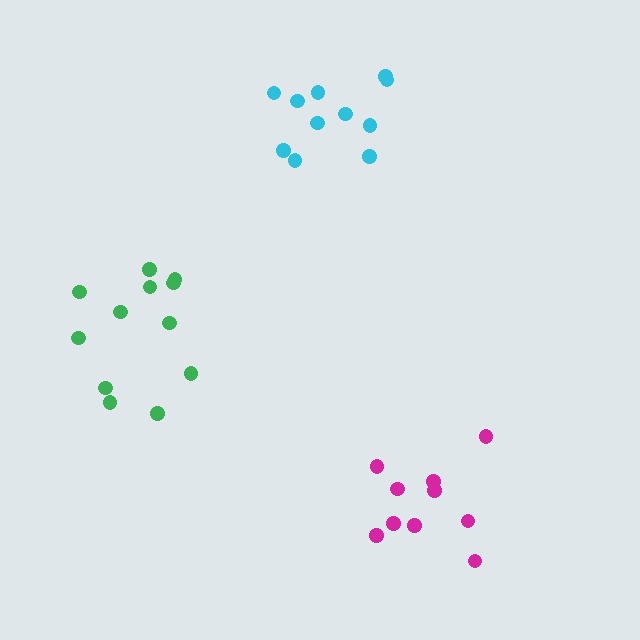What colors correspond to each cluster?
The clusters are colored: magenta, cyan, green.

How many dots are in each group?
Group 1: 10 dots, Group 2: 11 dots, Group 3: 12 dots (33 total).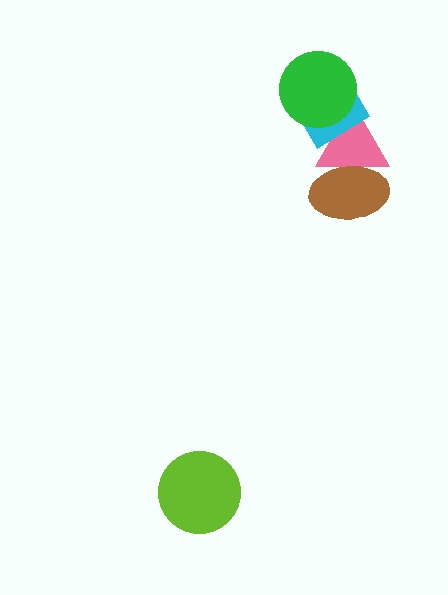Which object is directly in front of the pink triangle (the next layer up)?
The cyan rectangle is directly in front of the pink triangle.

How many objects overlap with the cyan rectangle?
2 objects overlap with the cyan rectangle.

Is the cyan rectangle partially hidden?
Yes, it is partially covered by another shape.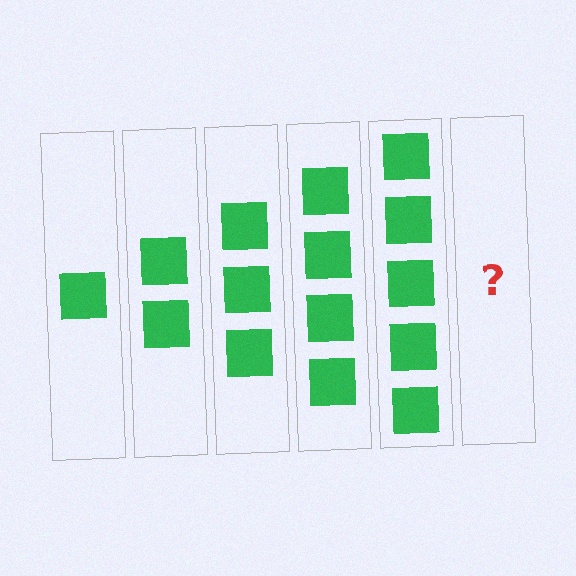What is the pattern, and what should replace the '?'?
The pattern is that each step adds one more square. The '?' should be 6 squares.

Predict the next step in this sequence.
The next step is 6 squares.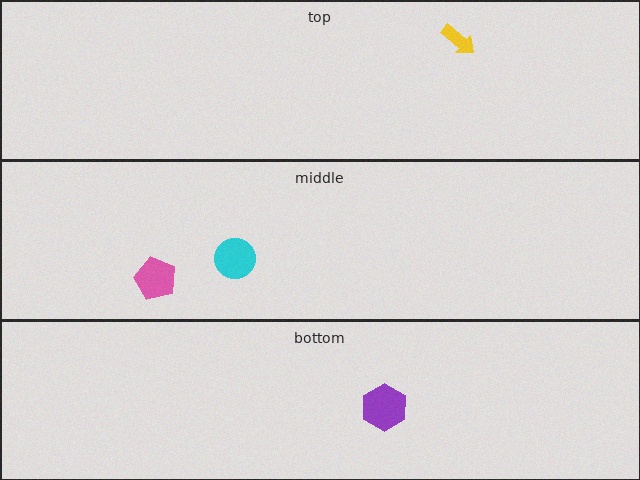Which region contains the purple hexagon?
The bottom region.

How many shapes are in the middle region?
2.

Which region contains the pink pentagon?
The middle region.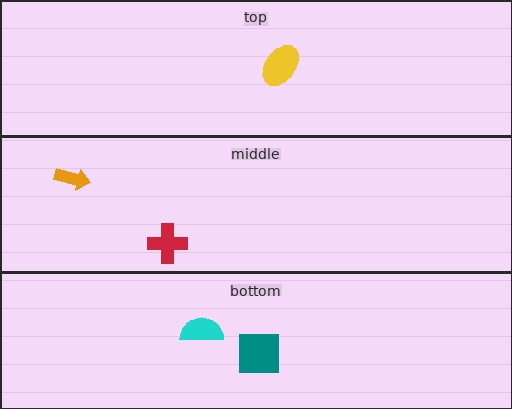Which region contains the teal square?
The bottom region.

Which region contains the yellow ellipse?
The top region.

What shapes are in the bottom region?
The cyan semicircle, the teal square.